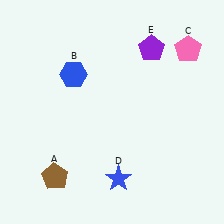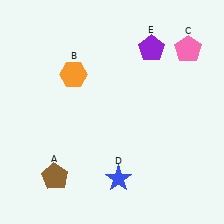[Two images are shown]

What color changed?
The hexagon (B) changed from blue in Image 1 to orange in Image 2.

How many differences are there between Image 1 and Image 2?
There is 1 difference between the two images.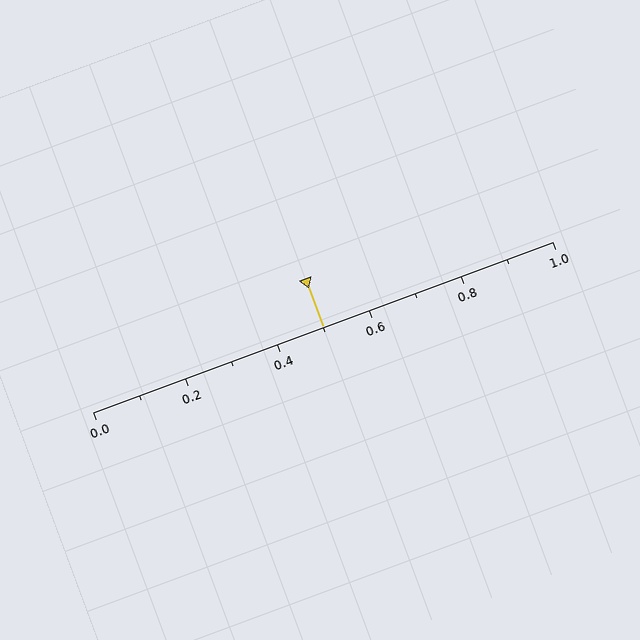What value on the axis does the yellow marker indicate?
The marker indicates approximately 0.5.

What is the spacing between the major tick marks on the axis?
The major ticks are spaced 0.2 apart.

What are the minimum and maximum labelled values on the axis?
The axis runs from 0.0 to 1.0.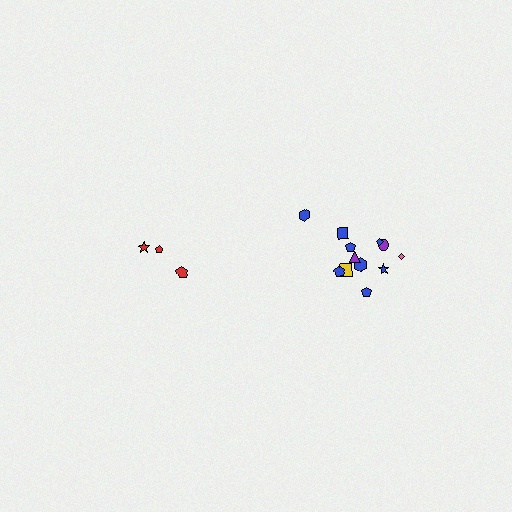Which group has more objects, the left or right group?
The right group.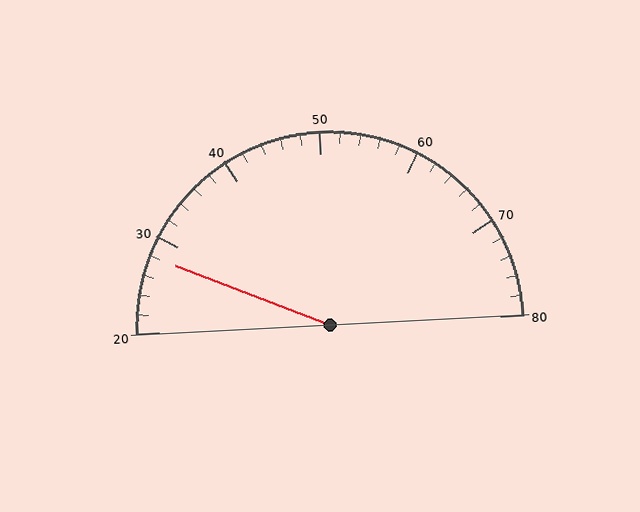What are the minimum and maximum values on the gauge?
The gauge ranges from 20 to 80.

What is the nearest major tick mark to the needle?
The nearest major tick mark is 30.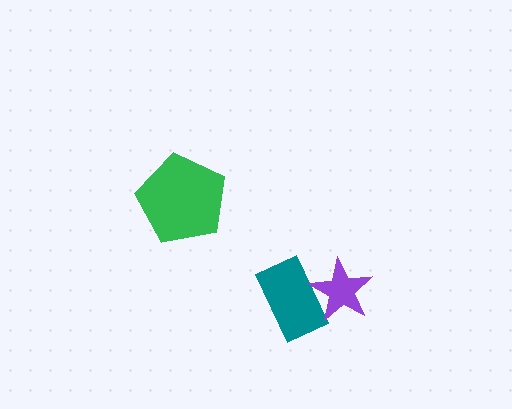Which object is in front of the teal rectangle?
The purple star is in front of the teal rectangle.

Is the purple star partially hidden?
No, no other shape covers it.